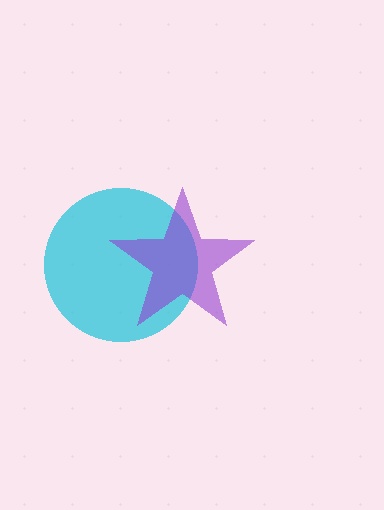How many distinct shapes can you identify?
There are 2 distinct shapes: a cyan circle, a purple star.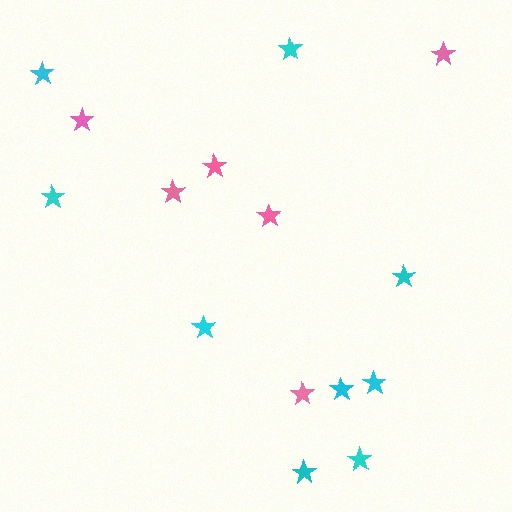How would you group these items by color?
There are 2 groups: one group of pink stars (6) and one group of cyan stars (9).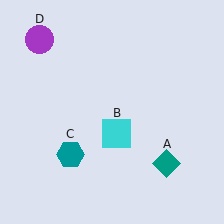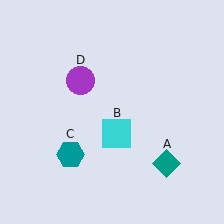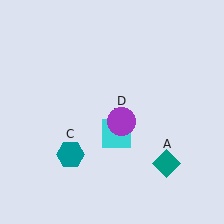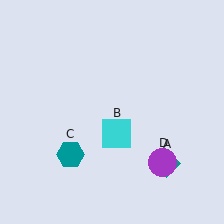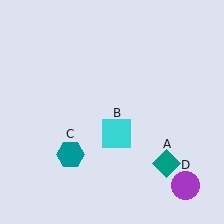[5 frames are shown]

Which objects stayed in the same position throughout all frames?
Teal diamond (object A) and cyan square (object B) and teal hexagon (object C) remained stationary.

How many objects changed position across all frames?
1 object changed position: purple circle (object D).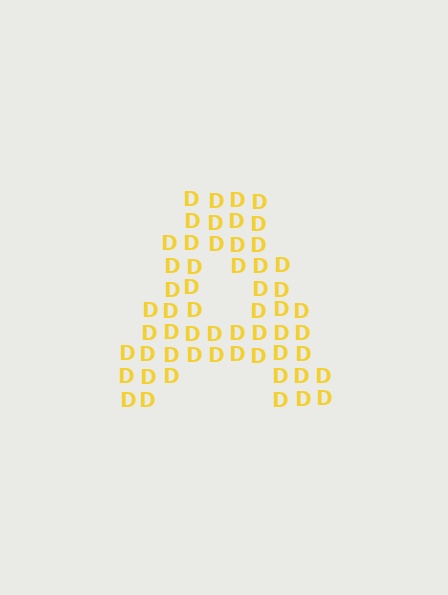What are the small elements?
The small elements are letter D's.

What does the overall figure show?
The overall figure shows the letter A.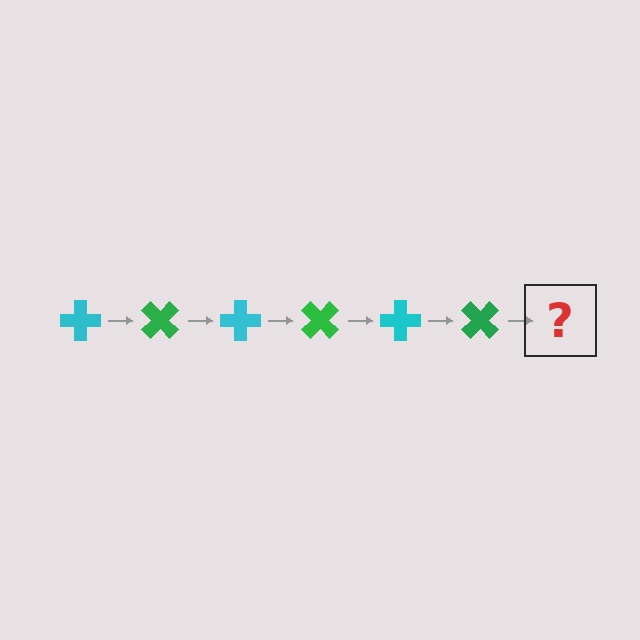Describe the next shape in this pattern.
It should be a cyan cross, rotated 270 degrees from the start.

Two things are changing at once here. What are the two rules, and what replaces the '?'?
The two rules are that it rotates 45 degrees each step and the color cycles through cyan and green. The '?' should be a cyan cross, rotated 270 degrees from the start.